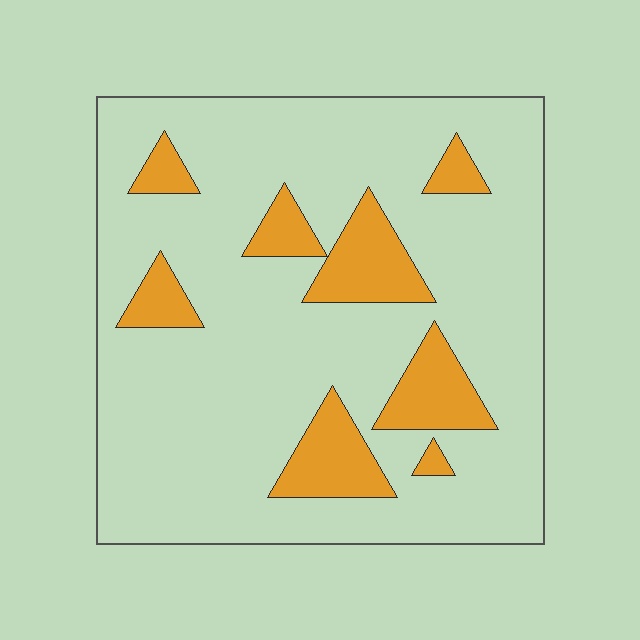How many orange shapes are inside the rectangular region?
8.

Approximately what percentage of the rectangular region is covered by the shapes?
Approximately 15%.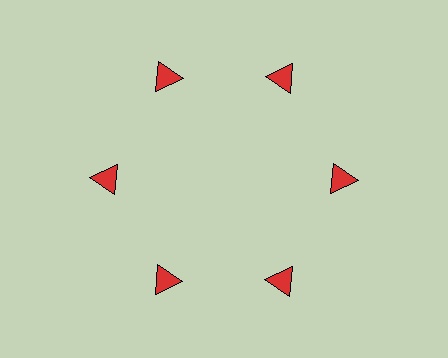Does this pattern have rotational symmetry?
Yes, this pattern has 6-fold rotational symmetry. It looks the same after rotating 60 degrees around the center.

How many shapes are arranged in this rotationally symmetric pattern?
There are 6 shapes, arranged in 6 groups of 1.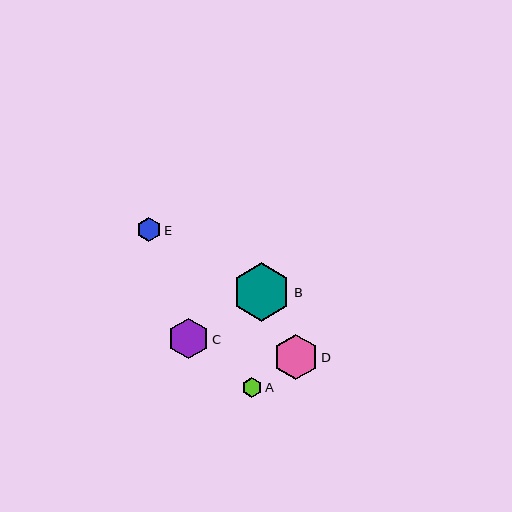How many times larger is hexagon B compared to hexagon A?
Hexagon B is approximately 2.8 times the size of hexagon A.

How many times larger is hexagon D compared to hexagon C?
Hexagon D is approximately 1.1 times the size of hexagon C.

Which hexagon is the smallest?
Hexagon A is the smallest with a size of approximately 21 pixels.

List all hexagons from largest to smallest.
From largest to smallest: B, D, C, E, A.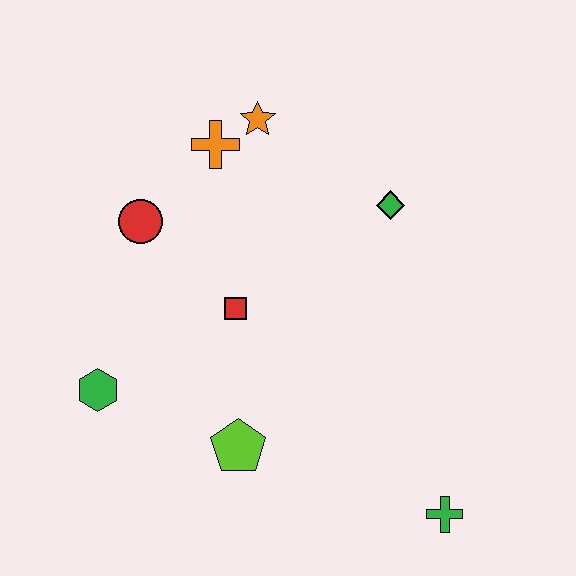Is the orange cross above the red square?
Yes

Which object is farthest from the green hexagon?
The green cross is farthest from the green hexagon.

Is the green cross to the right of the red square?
Yes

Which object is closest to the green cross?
The lime pentagon is closest to the green cross.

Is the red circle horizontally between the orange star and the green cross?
No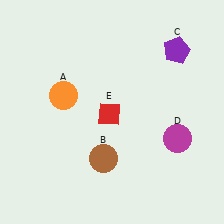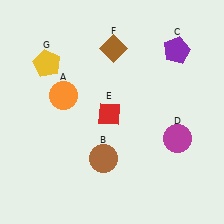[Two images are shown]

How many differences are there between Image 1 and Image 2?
There are 2 differences between the two images.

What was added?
A brown diamond (F), a yellow pentagon (G) were added in Image 2.